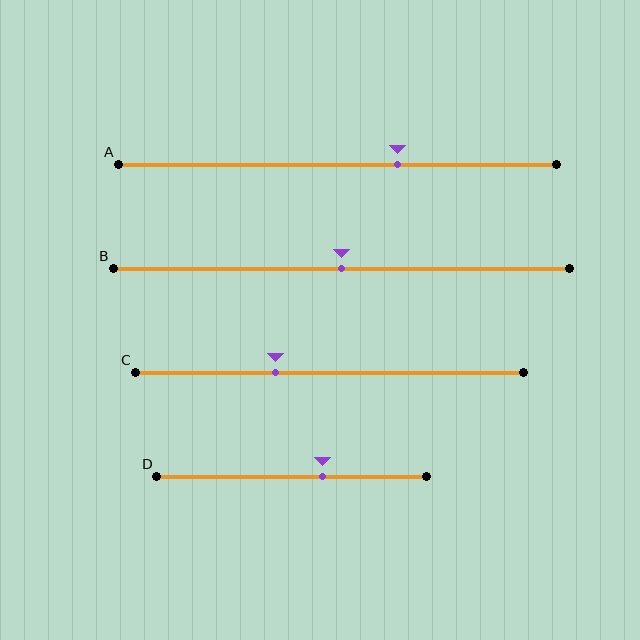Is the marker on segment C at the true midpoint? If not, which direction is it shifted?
No, the marker on segment C is shifted to the left by about 14% of the segment length.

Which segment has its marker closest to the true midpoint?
Segment B has its marker closest to the true midpoint.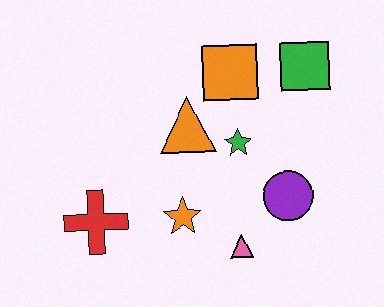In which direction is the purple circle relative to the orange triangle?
The purple circle is to the right of the orange triangle.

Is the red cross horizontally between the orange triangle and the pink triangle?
No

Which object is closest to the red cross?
The orange star is closest to the red cross.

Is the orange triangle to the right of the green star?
No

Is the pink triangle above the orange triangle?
No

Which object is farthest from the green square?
The red cross is farthest from the green square.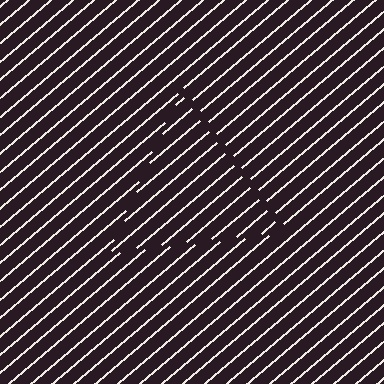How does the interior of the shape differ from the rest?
The interior of the shape contains the same grating, shifted by half a period — the contour is defined by the phase discontinuity where line-ends from the inner and outer gratings abut.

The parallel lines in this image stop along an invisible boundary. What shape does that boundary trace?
An illusory triangle. The interior of the shape contains the same grating, shifted by half a period — the contour is defined by the phase discontinuity where line-ends from the inner and outer gratings abut.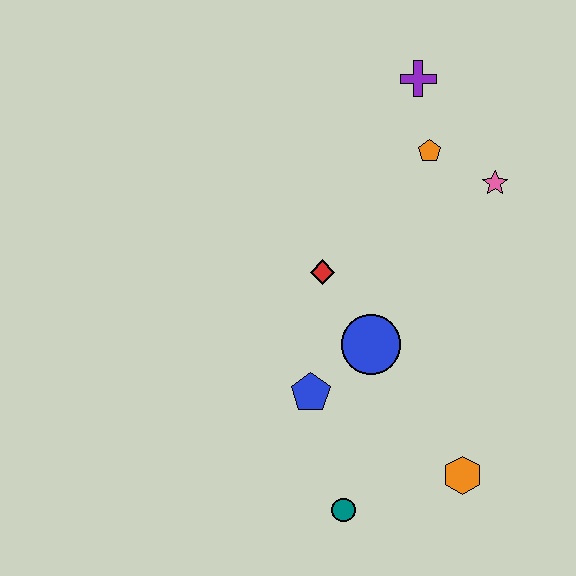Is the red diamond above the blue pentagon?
Yes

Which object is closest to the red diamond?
The blue circle is closest to the red diamond.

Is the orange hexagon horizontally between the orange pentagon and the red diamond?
No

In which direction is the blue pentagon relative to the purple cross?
The blue pentagon is below the purple cross.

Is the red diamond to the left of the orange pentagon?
Yes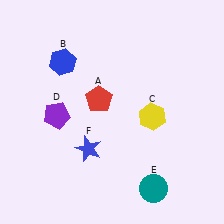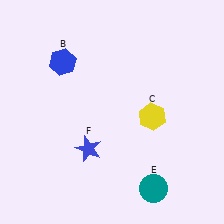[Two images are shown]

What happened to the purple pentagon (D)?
The purple pentagon (D) was removed in Image 2. It was in the bottom-left area of Image 1.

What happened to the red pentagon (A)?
The red pentagon (A) was removed in Image 2. It was in the top-left area of Image 1.